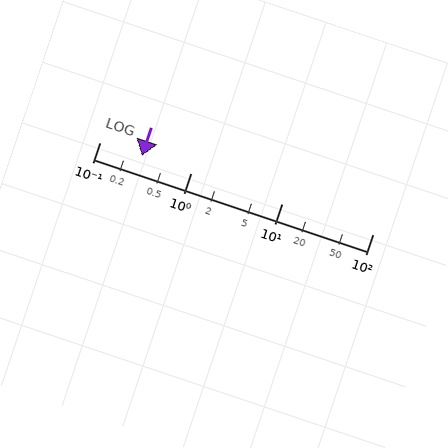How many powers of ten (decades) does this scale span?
The scale spans 3 decades, from 0.1 to 100.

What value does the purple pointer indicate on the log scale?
The pointer indicates approximately 0.29.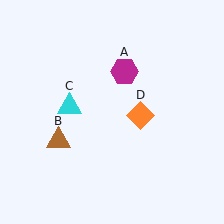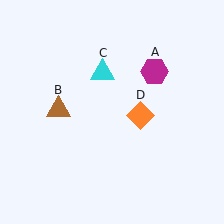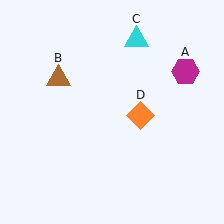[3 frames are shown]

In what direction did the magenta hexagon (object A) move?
The magenta hexagon (object A) moved right.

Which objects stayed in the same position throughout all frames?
Orange diamond (object D) remained stationary.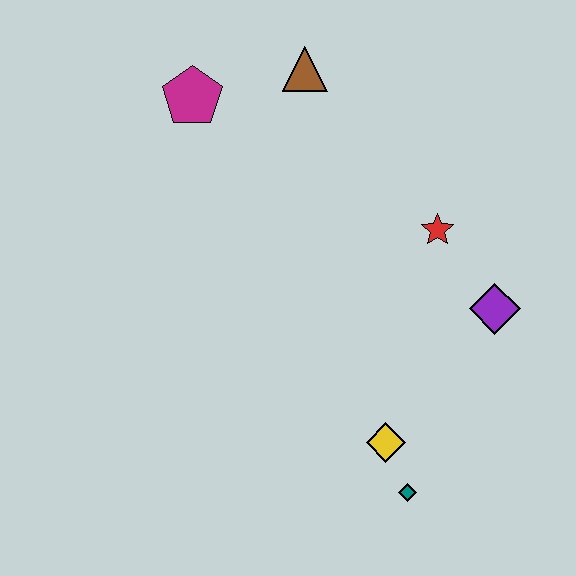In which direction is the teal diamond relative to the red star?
The teal diamond is below the red star.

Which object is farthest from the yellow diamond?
The magenta pentagon is farthest from the yellow diamond.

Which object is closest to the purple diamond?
The red star is closest to the purple diamond.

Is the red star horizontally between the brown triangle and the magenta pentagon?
No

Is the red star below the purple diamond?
No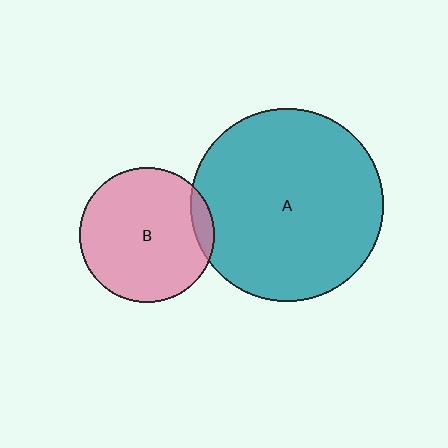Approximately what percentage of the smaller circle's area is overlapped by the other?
Approximately 5%.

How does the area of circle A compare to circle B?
Approximately 2.0 times.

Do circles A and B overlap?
Yes.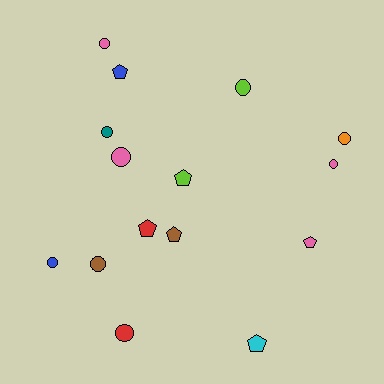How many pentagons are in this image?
There are 6 pentagons.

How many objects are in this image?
There are 15 objects.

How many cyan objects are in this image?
There is 1 cyan object.